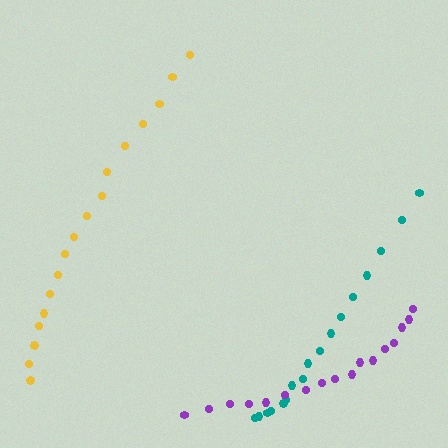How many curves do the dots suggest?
There are 3 distinct paths.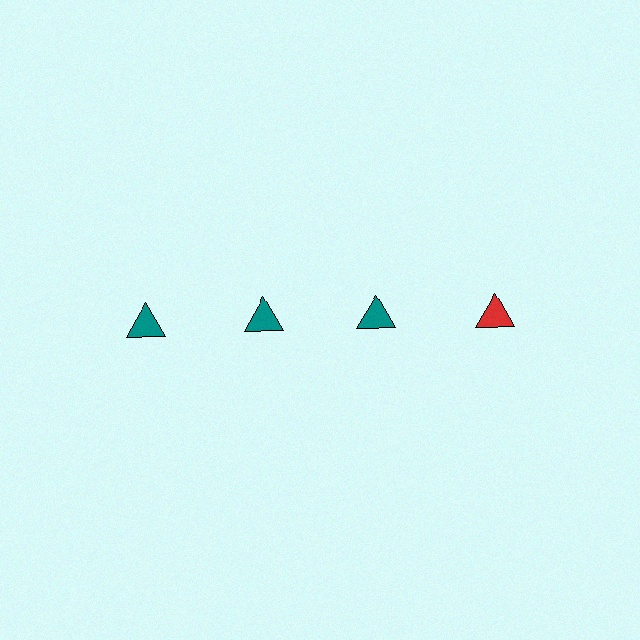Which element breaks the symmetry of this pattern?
The red triangle in the top row, second from right column breaks the symmetry. All other shapes are teal triangles.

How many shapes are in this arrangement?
There are 4 shapes arranged in a grid pattern.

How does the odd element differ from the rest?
It has a different color: red instead of teal.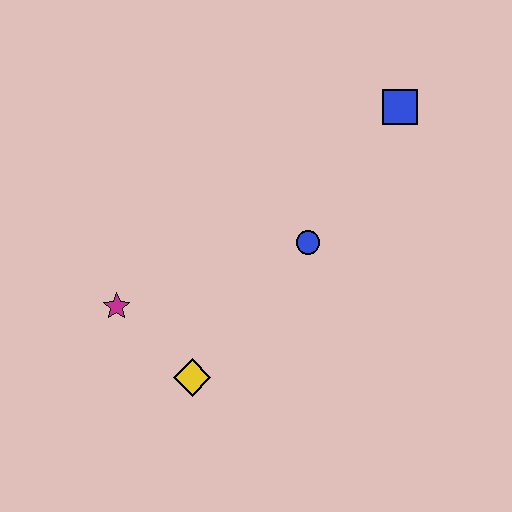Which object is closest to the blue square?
The blue circle is closest to the blue square.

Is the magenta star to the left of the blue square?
Yes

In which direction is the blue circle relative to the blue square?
The blue circle is below the blue square.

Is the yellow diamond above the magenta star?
No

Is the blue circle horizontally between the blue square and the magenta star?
Yes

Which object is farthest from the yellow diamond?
The blue square is farthest from the yellow diamond.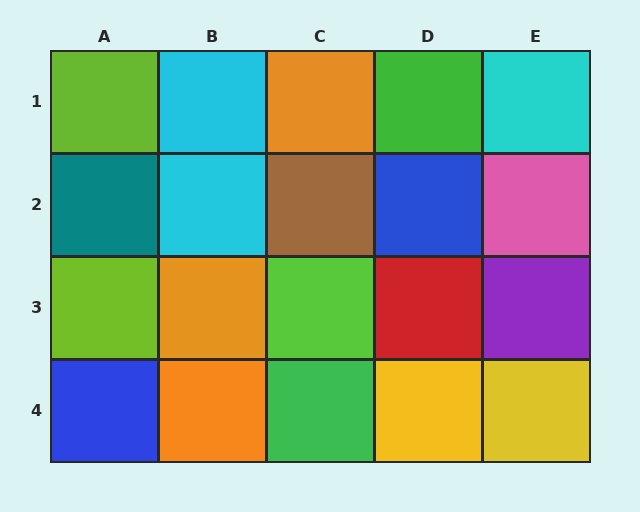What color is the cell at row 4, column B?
Orange.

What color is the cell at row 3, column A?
Lime.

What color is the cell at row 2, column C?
Brown.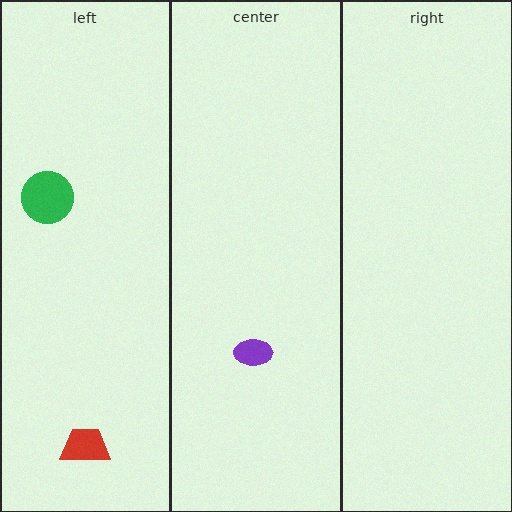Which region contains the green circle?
The left region.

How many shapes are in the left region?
2.